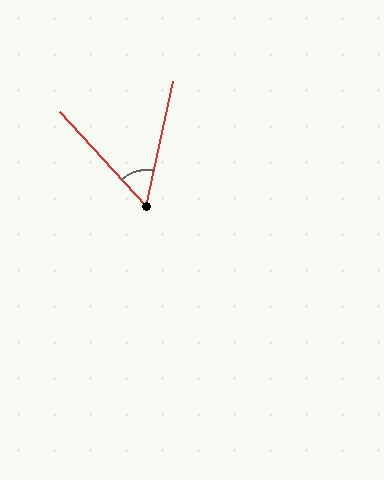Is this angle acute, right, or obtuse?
It is acute.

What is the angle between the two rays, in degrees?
Approximately 55 degrees.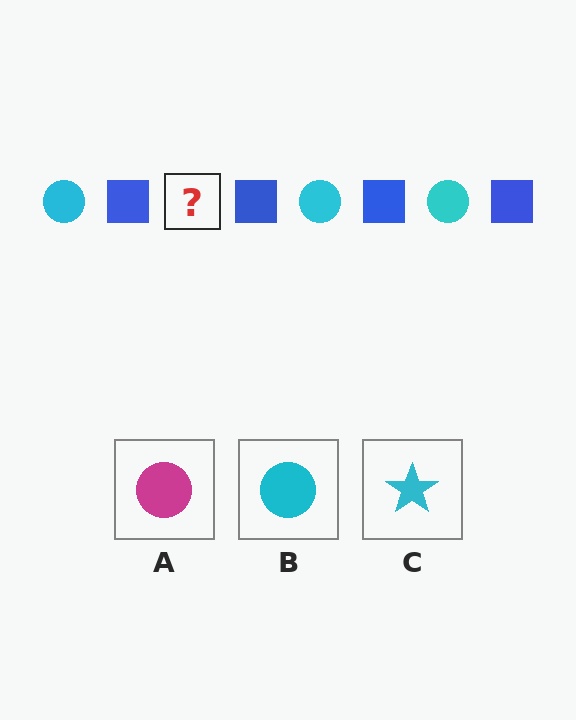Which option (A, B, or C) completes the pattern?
B.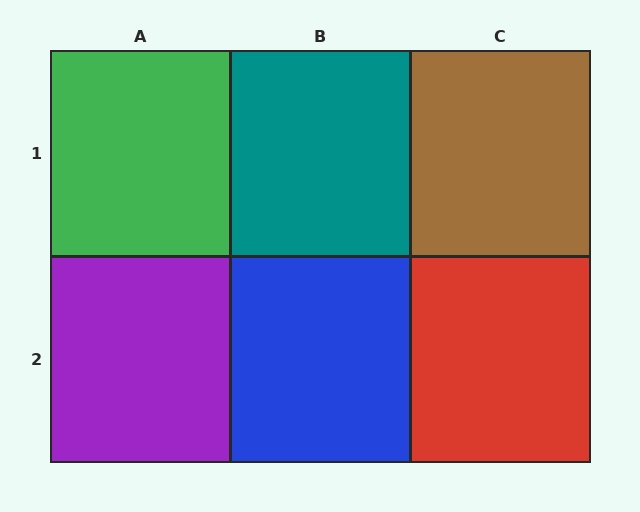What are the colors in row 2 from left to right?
Purple, blue, red.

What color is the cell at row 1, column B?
Teal.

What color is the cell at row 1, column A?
Green.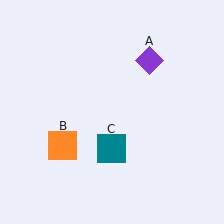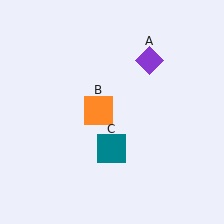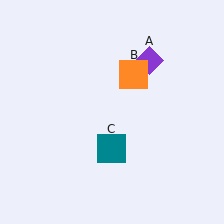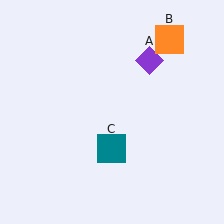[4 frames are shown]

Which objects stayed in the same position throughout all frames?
Purple diamond (object A) and teal square (object C) remained stationary.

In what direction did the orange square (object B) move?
The orange square (object B) moved up and to the right.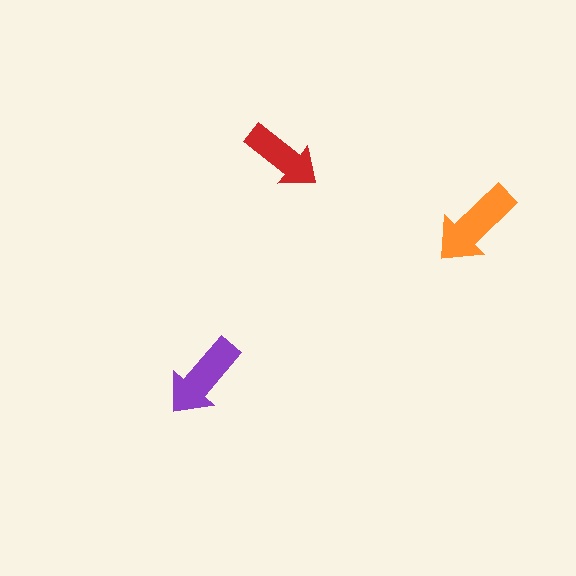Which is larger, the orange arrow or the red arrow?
The orange one.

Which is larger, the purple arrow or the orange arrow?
The orange one.